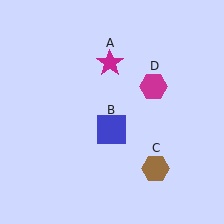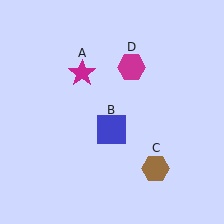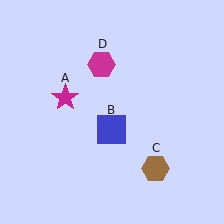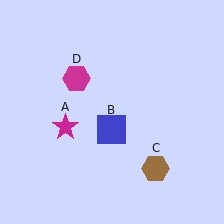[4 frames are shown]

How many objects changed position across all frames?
2 objects changed position: magenta star (object A), magenta hexagon (object D).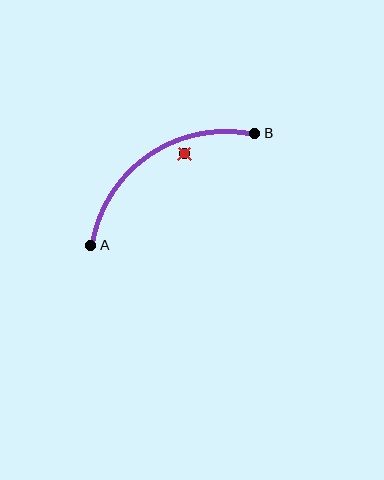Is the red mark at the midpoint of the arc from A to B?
No — the red mark does not lie on the arc at all. It sits slightly inside the curve.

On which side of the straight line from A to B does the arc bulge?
The arc bulges above and to the left of the straight line connecting A and B.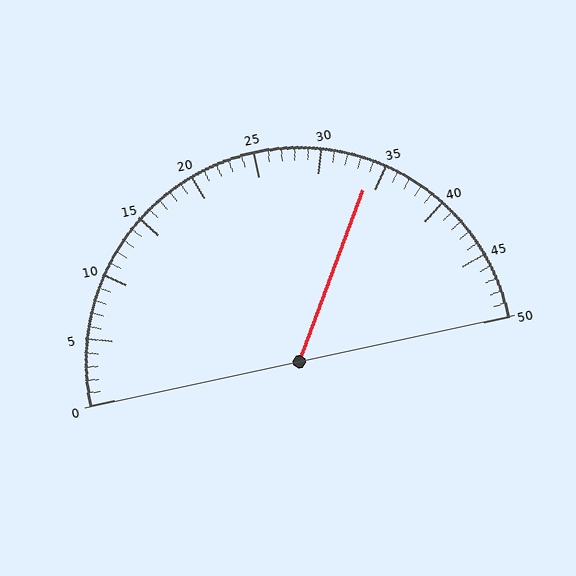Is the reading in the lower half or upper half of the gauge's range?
The reading is in the upper half of the range (0 to 50).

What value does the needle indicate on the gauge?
The needle indicates approximately 34.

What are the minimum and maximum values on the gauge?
The gauge ranges from 0 to 50.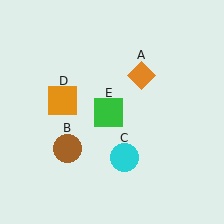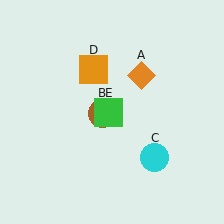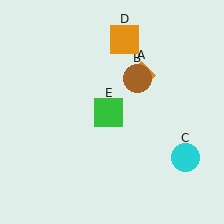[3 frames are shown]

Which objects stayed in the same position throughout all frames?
Orange diamond (object A) and green square (object E) remained stationary.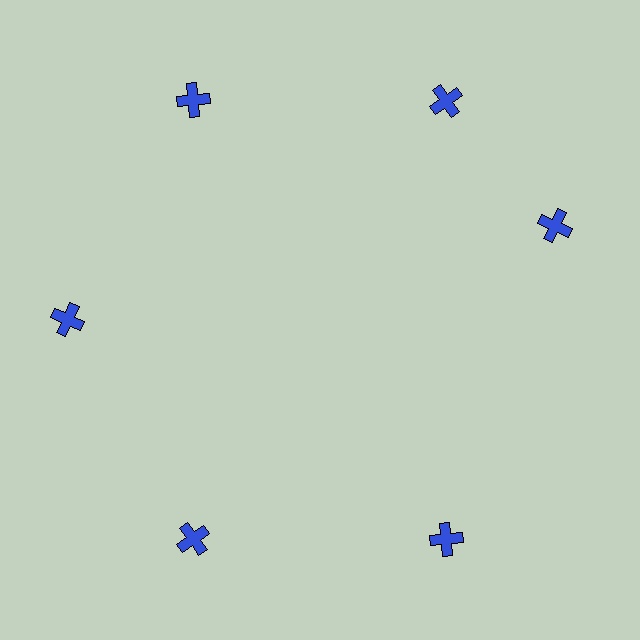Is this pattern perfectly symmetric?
No. The 6 blue crosses are arranged in a ring, but one element near the 3 o'clock position is rotated out of alignment along the ring, breaking the 6-fold rotational symmetry.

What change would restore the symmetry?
The symmetry would be restored by rotating it back into even spacing with its neighbors so that all 6 crosses sit at equal angles and equal distance from the center.